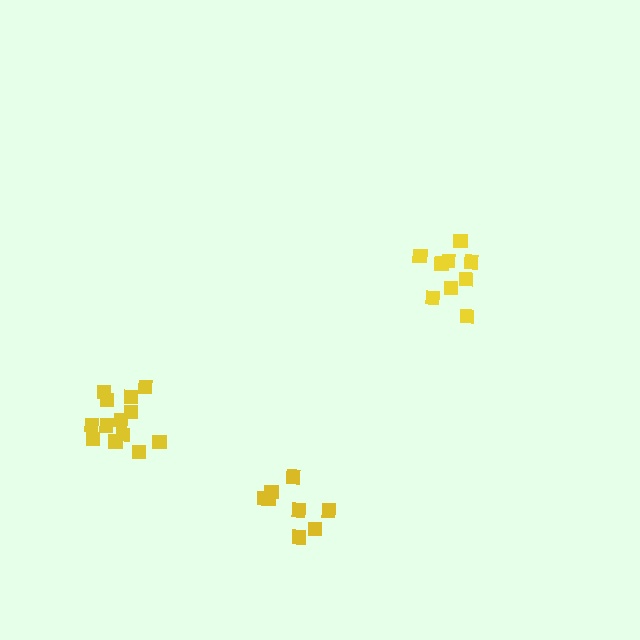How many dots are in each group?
Group 1: 13 dots, Group 2: 9 dots, Group 3: 8 dots (30 total).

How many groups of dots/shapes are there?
There are 3 groups.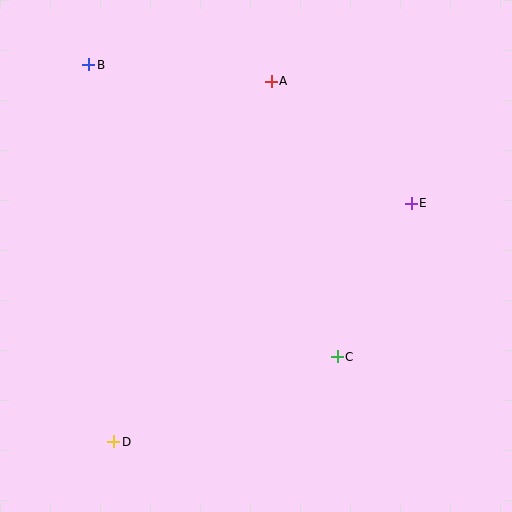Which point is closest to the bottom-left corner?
Point D is closest to the bottom-left corner.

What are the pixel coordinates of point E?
Point E is at (411, 203).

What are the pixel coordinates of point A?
Point A is at (271, 81).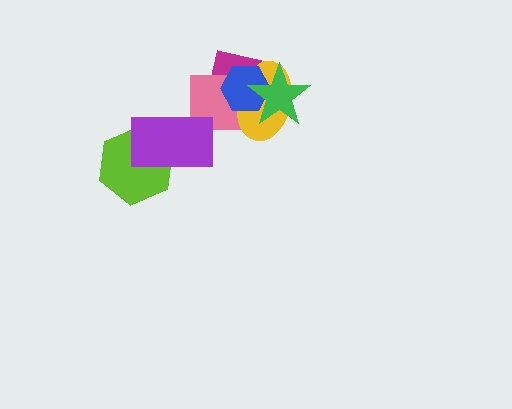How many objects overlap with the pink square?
4 objects overlap with the pink square.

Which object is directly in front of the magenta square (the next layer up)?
The pink square is directly in front of the magenta square.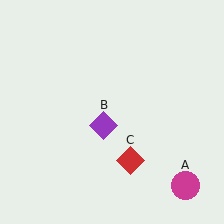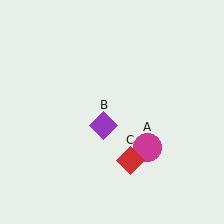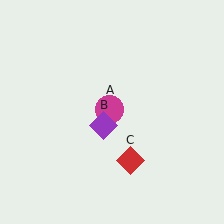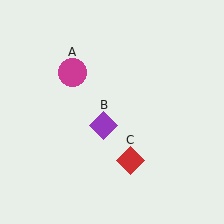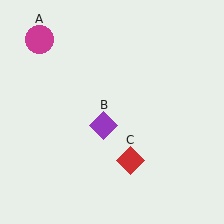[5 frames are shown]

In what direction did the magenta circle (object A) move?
The magenta circle (object A) moved up and to the left.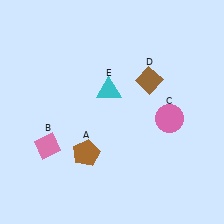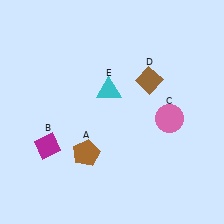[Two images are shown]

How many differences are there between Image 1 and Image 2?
There is 1 difference between the two images.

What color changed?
The diamond (B) changed from pink in Image 1 to magenta in Image 2.